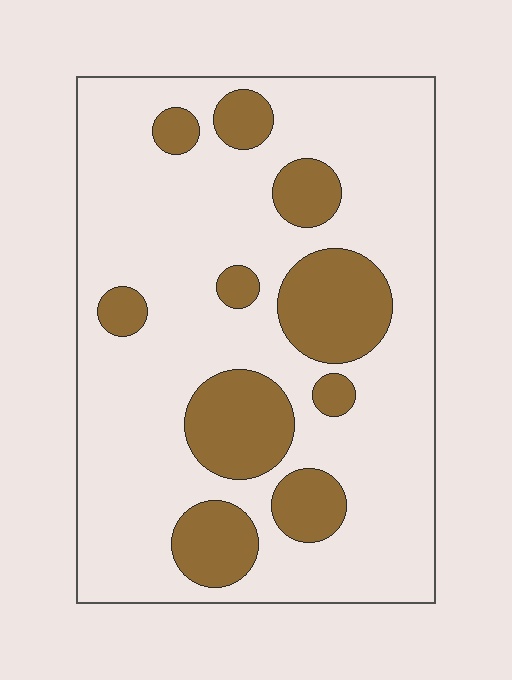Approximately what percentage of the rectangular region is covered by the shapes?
Approximately 25%.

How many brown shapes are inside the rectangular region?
10.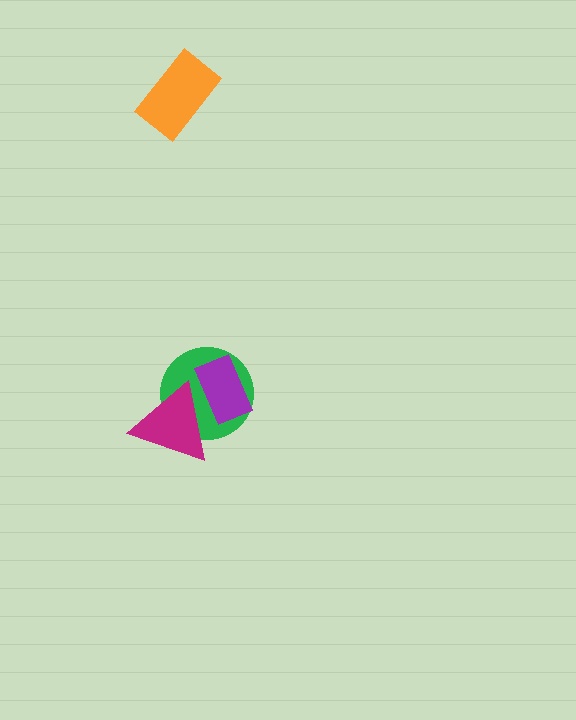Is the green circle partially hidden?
Yes, it is partially covered by another shape.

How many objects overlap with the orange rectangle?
0 objects overlap with the orange rectangle.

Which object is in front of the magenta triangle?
The purple rectangle is in front of the magenta triangle.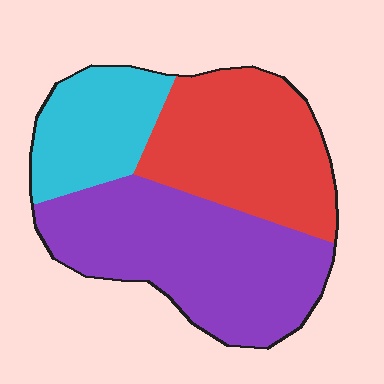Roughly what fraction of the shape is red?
Red covers about 35% of the shape.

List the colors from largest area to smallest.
From largest to smallest: purple, red, cyan.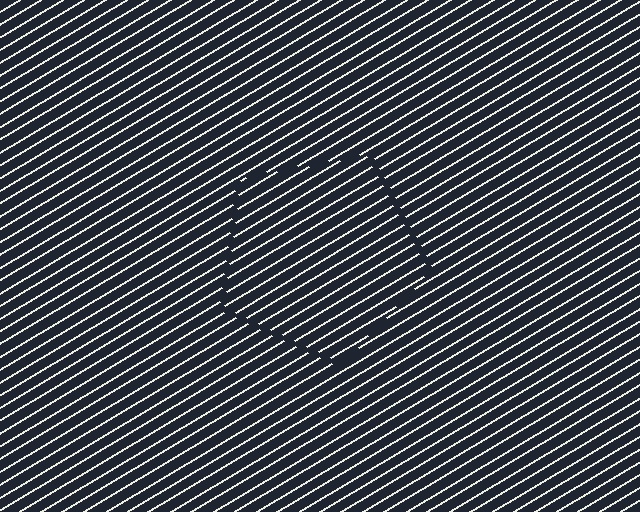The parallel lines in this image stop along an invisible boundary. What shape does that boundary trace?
An illusory pentagon. The interior of the shape contains the same grating, shifted by half a period — the contour is defined by the phase discontinuity where line-ends from the inner and outer gratings abut.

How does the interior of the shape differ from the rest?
The interior of the shape contains the same grating, shifted by half a period — the contour is defined by the phase discontinuity where line-ends from the inner and outer gratings abut.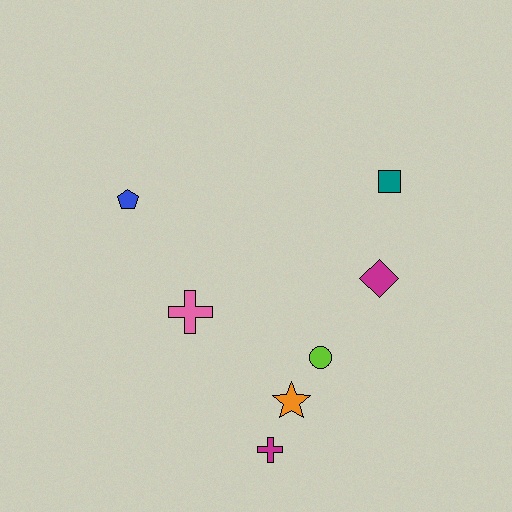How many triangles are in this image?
There are no triangles.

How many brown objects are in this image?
There are no brown objects.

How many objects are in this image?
There are 7 objects.